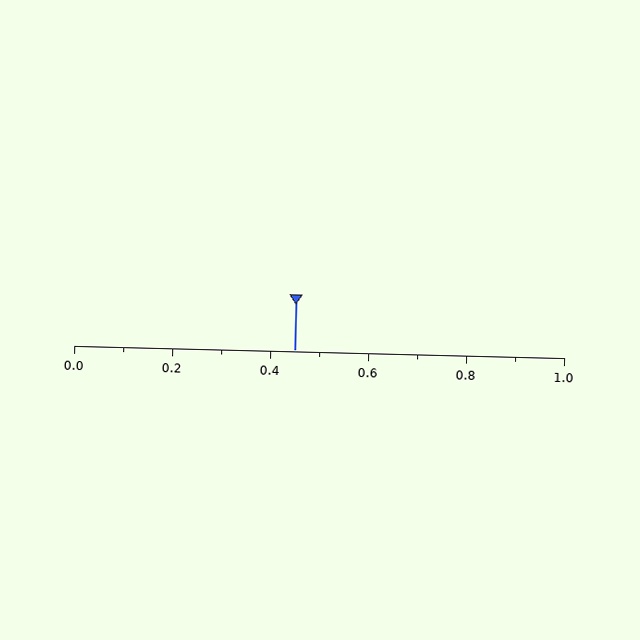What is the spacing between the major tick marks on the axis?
The major ticks are spaced 0.2 apart.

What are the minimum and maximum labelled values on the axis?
The axis runs from 0.0 to 1.0.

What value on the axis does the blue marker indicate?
The marker indicates approximately 0.45.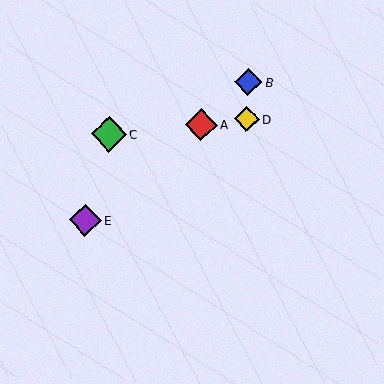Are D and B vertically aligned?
Yes, both are at x≈247.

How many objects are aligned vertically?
2 objects (B, D) are aligned vertically.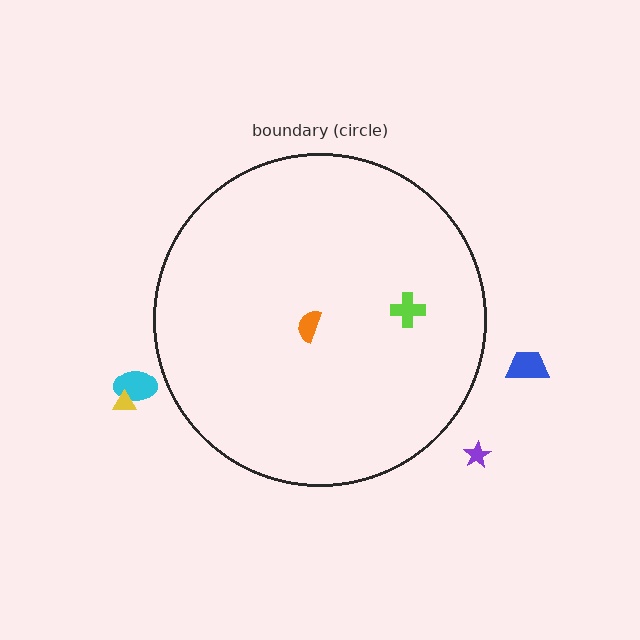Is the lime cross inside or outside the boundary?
Inside.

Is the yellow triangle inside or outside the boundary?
Outside.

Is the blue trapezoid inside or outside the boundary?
Outside.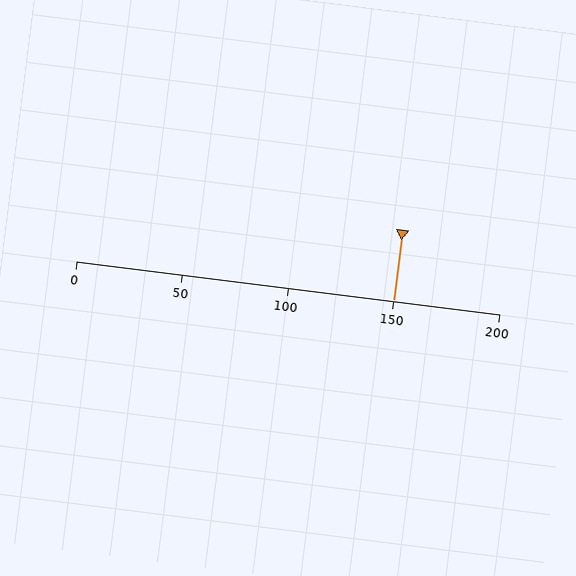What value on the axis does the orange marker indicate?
The marker indicates approximately 150.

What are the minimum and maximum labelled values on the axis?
The axis runs from 0 to 200.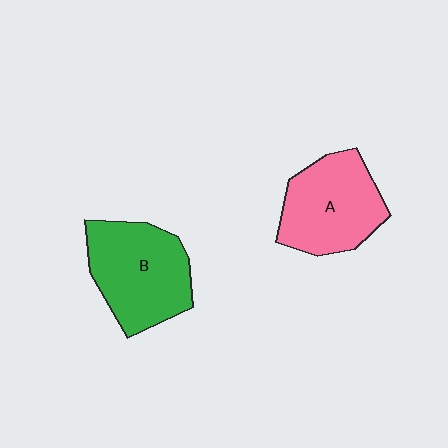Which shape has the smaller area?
Shape A (pink).